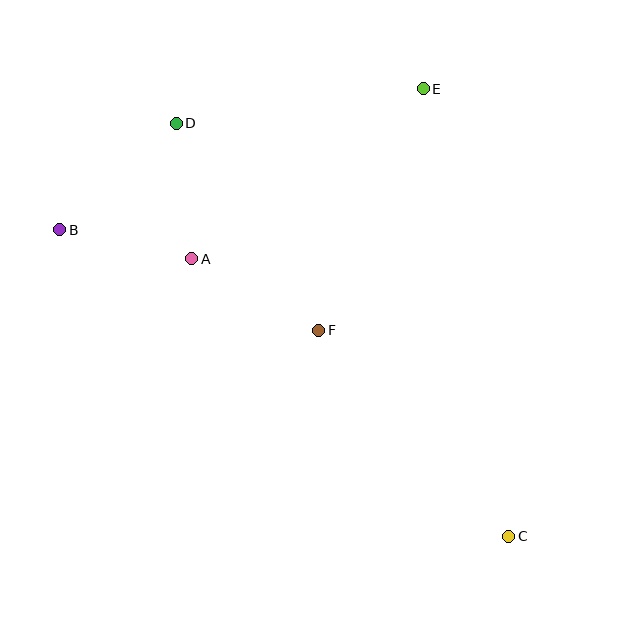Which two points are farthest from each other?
Points B and C are farthest from each other.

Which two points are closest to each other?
Points A and B are closest to each other.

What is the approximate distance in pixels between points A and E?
The distance between A and E is approximately 287 pixels.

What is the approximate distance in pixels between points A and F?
The distance between A and F is approximately 146 pixels.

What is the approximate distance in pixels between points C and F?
The distance between C and F is approximately 280 pixels.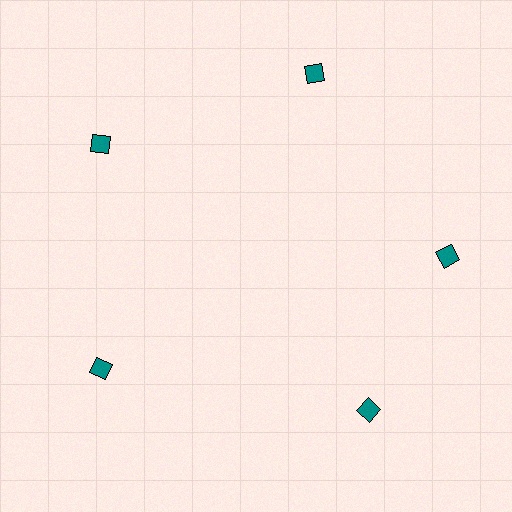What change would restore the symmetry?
The symmetry would be restored by rotating it back into even spacing with its neighbors so that all 5 diamonds sit at equal angles and equal distance from the center.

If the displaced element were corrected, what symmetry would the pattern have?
It would have 5-fold rotational symmetry — the pattern would map onto itself every 72 degrees.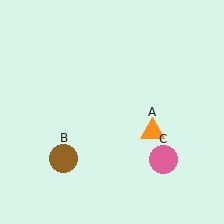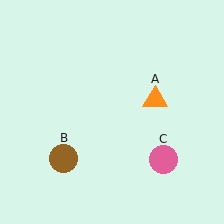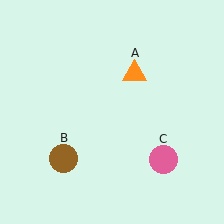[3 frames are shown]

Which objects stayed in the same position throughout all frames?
Brown circle (object B) and pink circle (object C) remained stationary.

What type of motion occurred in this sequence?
The orange triangle (object A) rotated counterclockwise around the center of the scene.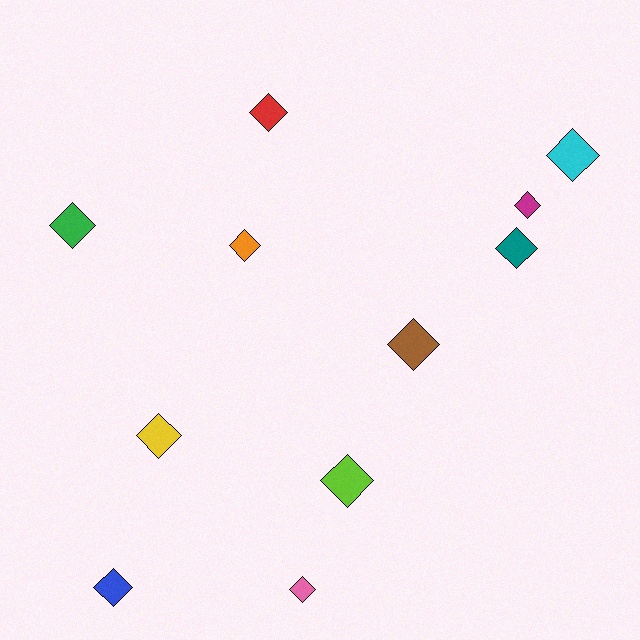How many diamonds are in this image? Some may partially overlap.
There are 11 diamonds.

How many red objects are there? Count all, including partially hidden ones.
There is 1 red object.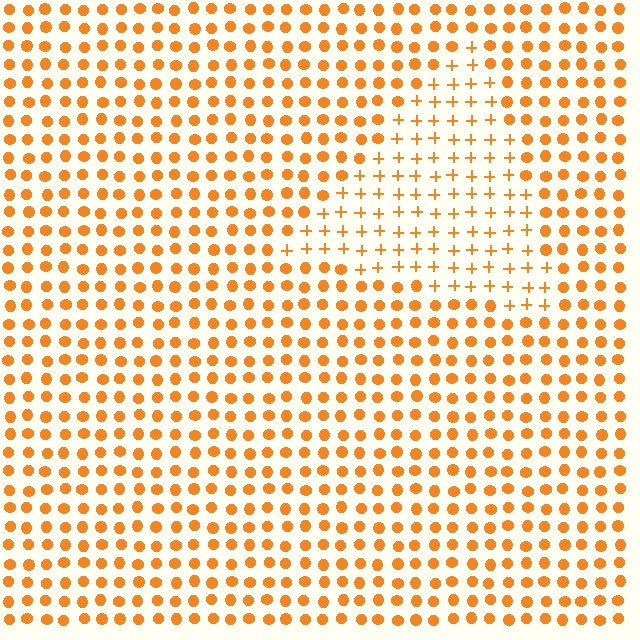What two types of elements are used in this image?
The image uses plus signs inside the triangle region and circles outside it.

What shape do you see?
I see a triangle.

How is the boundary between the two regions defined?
The boundary is defined by a change in element shape: plus signs inside vs. circles outside. All elements share the same color and spacing.